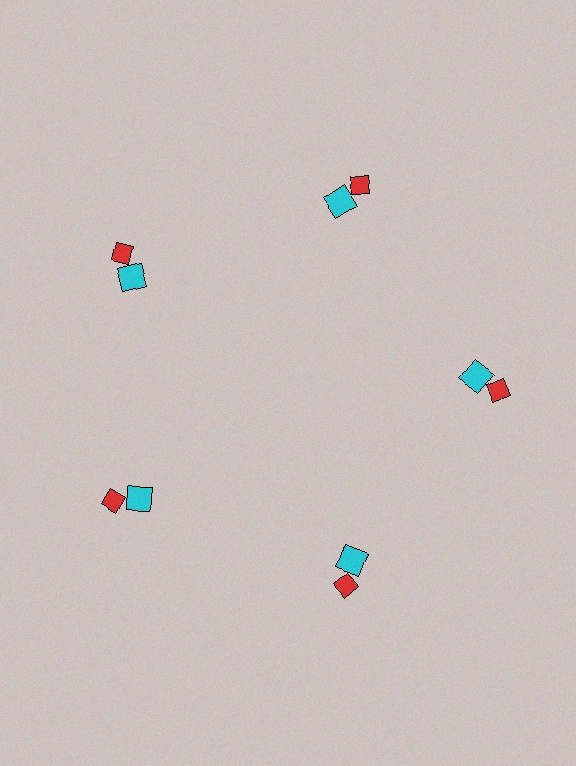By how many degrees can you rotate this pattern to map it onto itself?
The pattern maps onto itself every 72 degrees of rotation.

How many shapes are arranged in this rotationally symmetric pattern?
There are 10 shapes, arranged in 5 groups of 2.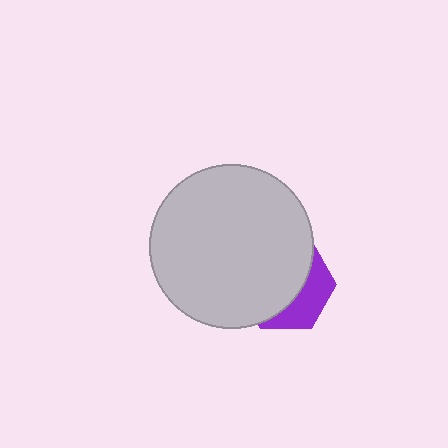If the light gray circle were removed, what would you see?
You would see the complete purple hexagon.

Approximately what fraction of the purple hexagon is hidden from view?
Roughly 65% of the purple hexagon is hidden behind the light gray circle.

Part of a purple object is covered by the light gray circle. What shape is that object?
It is a hexagon.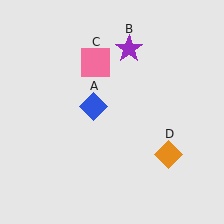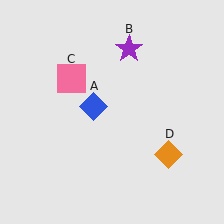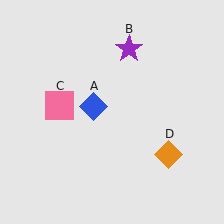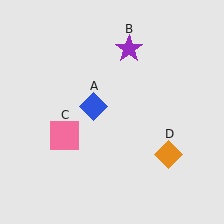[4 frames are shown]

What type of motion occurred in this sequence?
The pink square (object C) rotated counterclockwise around the center of the scene.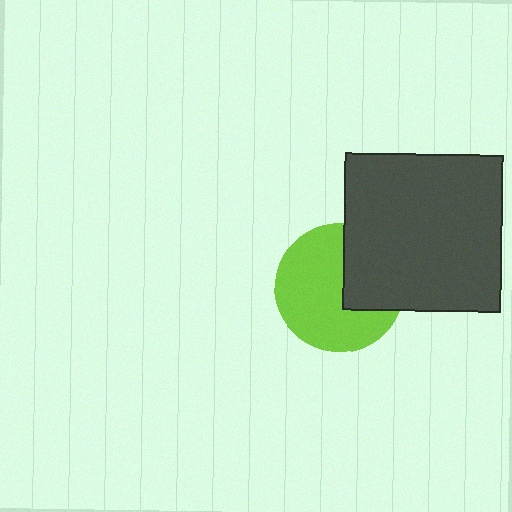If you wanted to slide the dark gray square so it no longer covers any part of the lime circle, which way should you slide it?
Slide it right — that is the most direct way to separate the two shapes.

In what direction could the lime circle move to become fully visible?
The lime circle could move left. That would shift it out from behind the dark gray square entirely.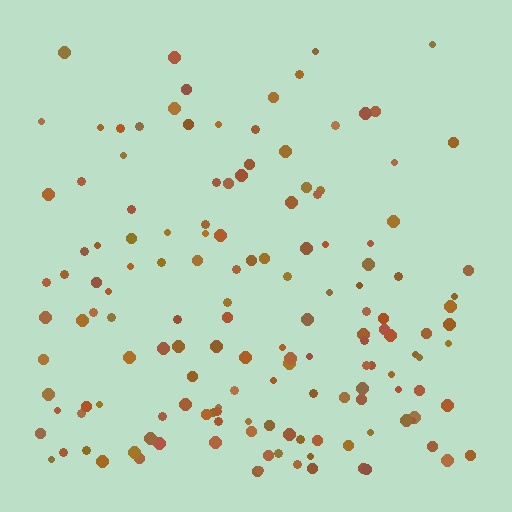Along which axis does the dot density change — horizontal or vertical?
Vertical.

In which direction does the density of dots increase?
From top to bottom, with the bottom side densest.